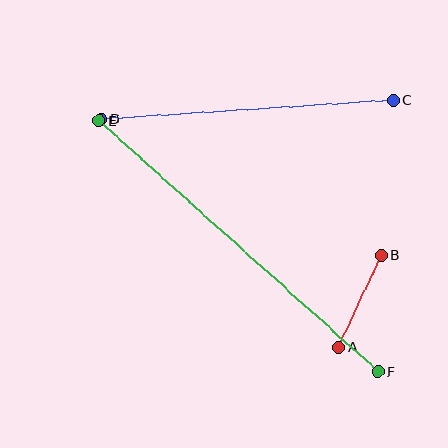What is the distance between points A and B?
The distance is approximately 101 pixels.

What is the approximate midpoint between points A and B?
The midpoint is at approximately (360, 301) pixels.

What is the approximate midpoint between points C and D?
The midpoint is at approximately (247, 110) pixels.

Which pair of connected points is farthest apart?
Points E and F are farthest apart.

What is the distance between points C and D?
The distance is approximately 294 pixels.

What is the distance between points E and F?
The distance is approximately 375 pixels.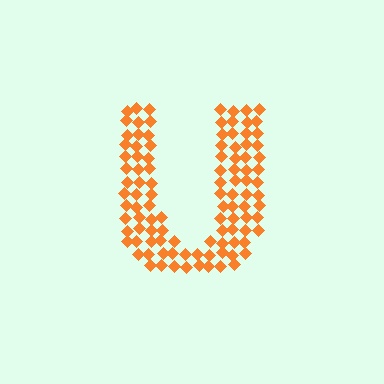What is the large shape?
The large shape is the letter U.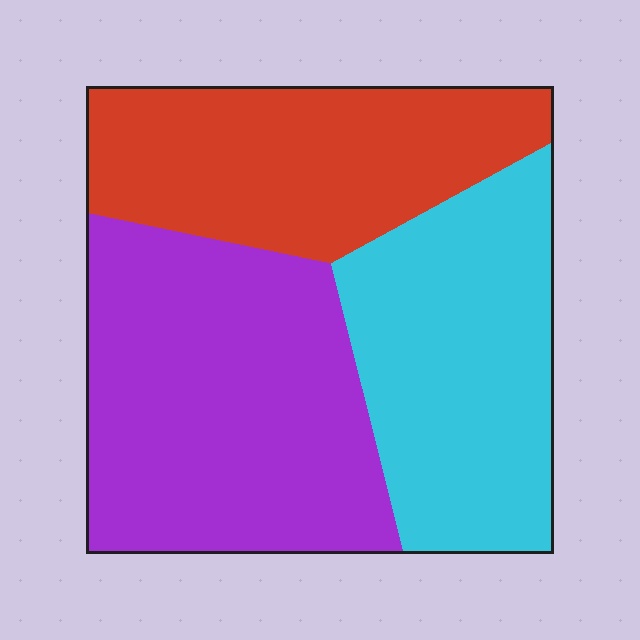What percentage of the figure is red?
Red covers about 30% of the figure.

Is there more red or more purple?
Purple.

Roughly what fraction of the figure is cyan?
Cyan takes up about one third (1/3) of the figure.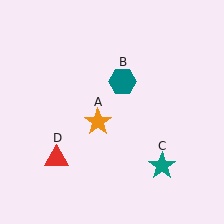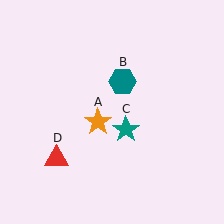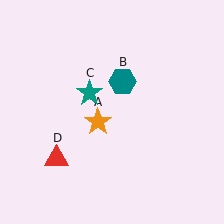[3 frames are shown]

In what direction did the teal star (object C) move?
The teal star (object C) moved up and to the left.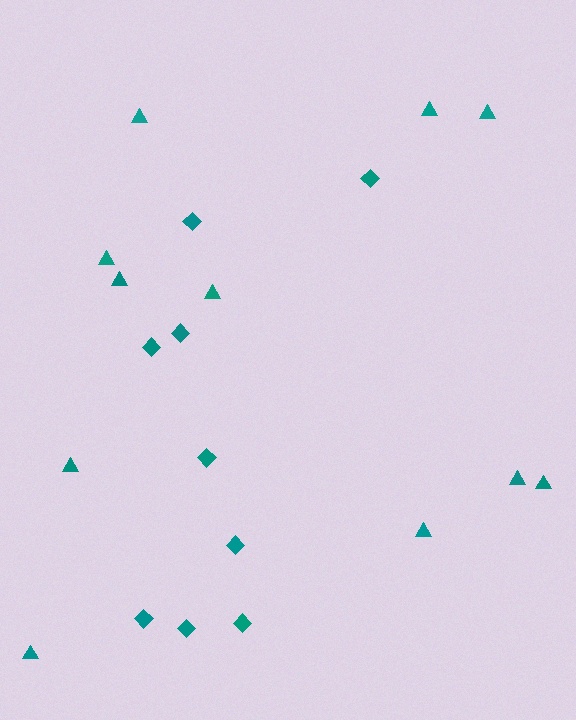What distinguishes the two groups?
There are 2 groups: one group of diamonds (9) and one group of triangles (11).